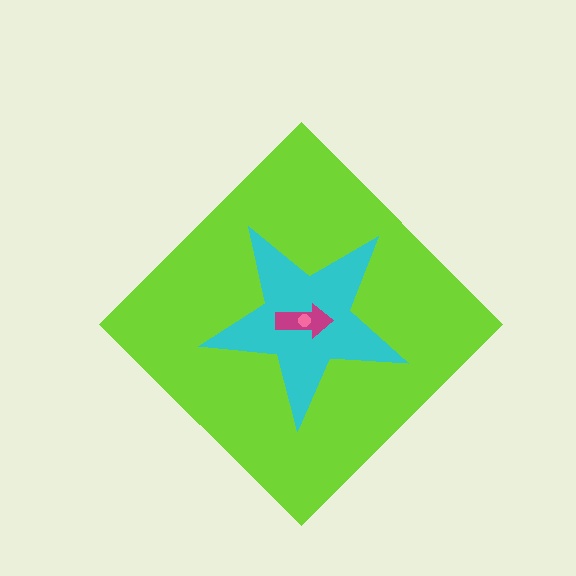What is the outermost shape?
The lime diamond.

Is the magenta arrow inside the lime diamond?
Yes.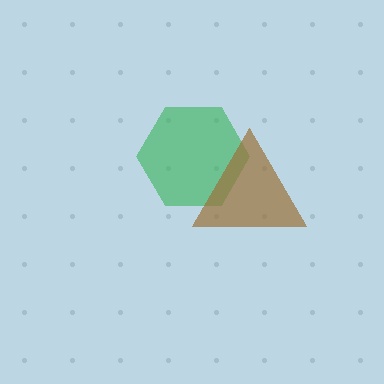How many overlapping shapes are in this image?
There are 2 overlapping shapes in the image.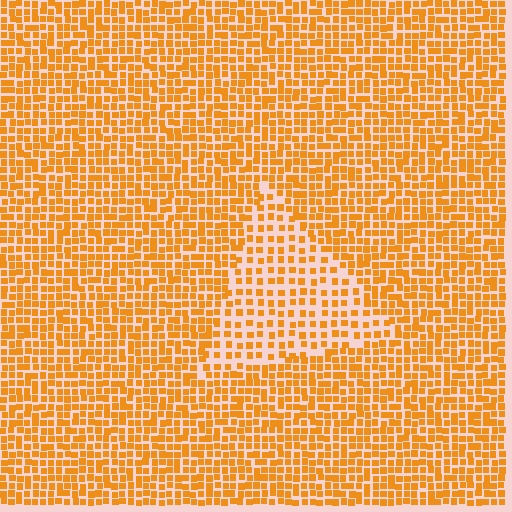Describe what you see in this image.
The image contains small orange elements arranged at two different densities. A triangle-shaped region is visible where the elements are less densely packed than the surrounding area.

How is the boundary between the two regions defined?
The boundary is defined by a change in element density (approximately 1.8x ratio). All elements are the same color, size, and shape.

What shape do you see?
I see a triangle.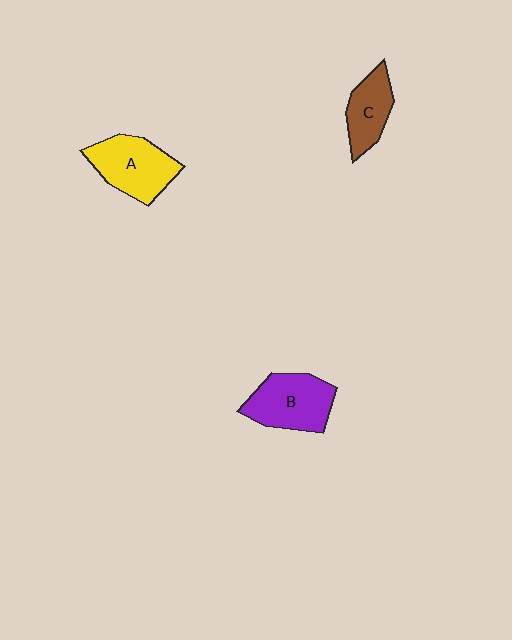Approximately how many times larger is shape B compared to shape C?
Approximately 1.4 times.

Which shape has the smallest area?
Shape C (brown).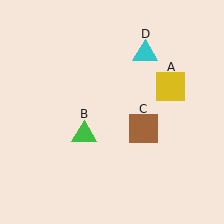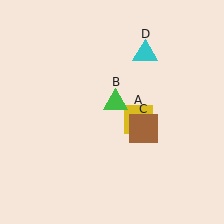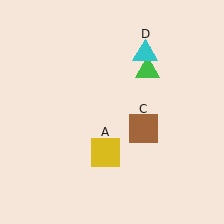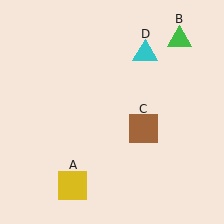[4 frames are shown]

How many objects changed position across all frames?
2 objects changed position: yellow square (object A), green triangle (object B).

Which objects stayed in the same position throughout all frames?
Brown square (object C) and cyan triangle (object D) remained stationary.